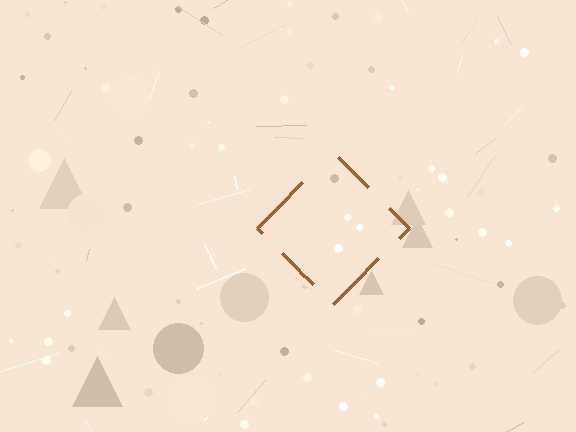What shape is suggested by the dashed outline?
The dashed outline suggests a diamond.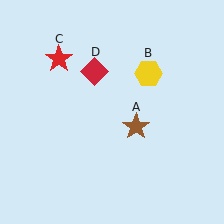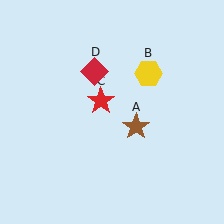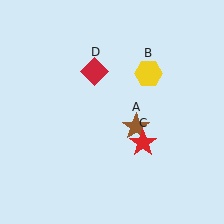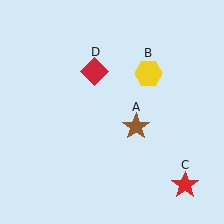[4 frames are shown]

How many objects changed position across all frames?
1 object changed position: red star (object C).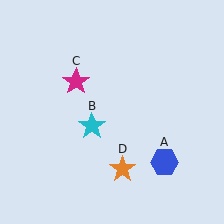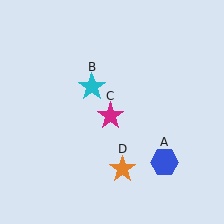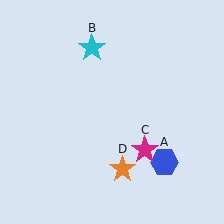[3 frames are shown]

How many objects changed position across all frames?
2 objects changed position: cyan star (object B), magenta star (object C).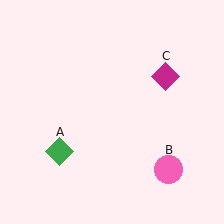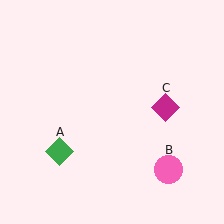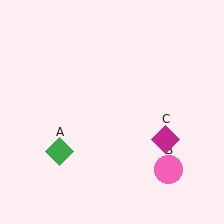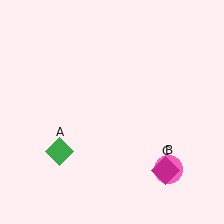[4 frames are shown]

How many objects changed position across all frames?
1 object changed position: magenta diamond (object C).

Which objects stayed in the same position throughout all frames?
Green diamond (object A) and pink circle (object B) remained stationary.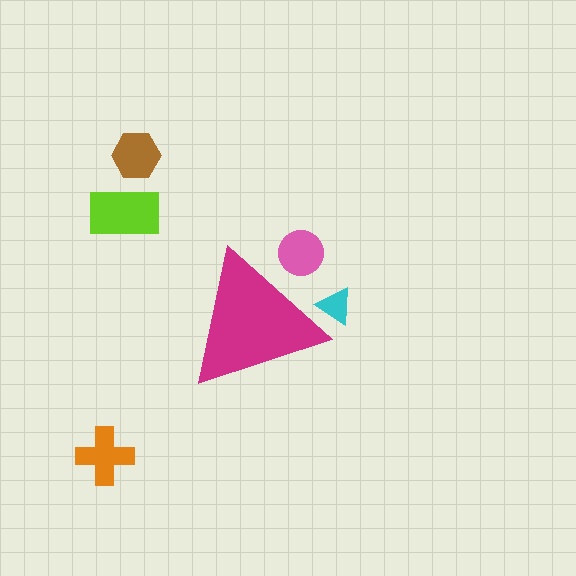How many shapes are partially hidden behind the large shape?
2 shapes are partially hidden.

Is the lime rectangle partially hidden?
No, the lime rectangle is fully visible.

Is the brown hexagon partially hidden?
No, the brown hexagon is fully visible.